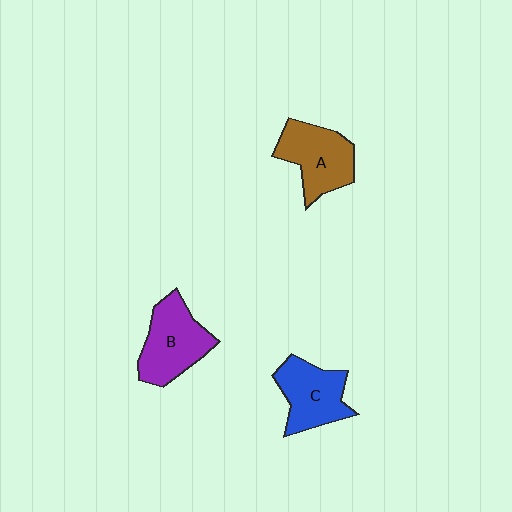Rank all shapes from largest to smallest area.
From largest to smallest: B (purple), A (brown), C (blue).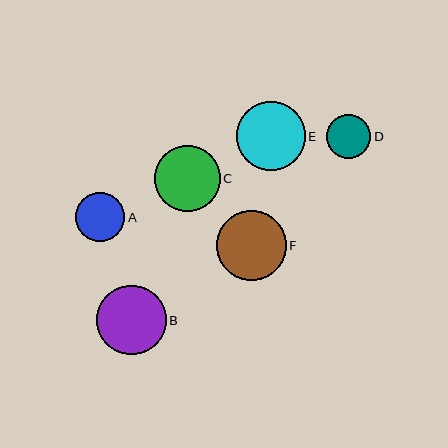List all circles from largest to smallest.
From largest to smallest: F, B, E, C, A, D.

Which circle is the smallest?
Circle D is the smallest with a size of approximately 44 pixels.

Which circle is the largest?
Circle F is the largest with a size of approximately 70 pixels.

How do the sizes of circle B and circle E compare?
Circle B and circle E are approximately the same size.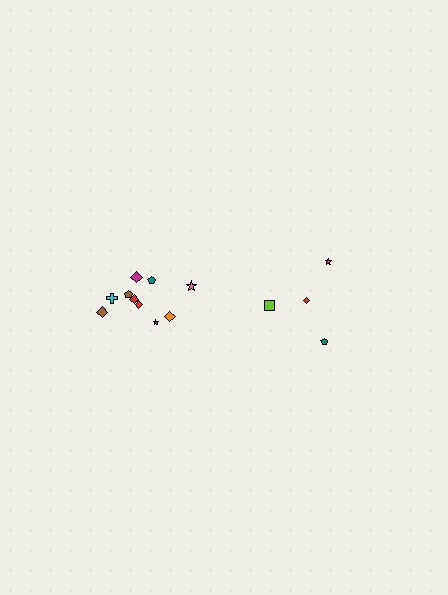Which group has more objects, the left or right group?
The left group.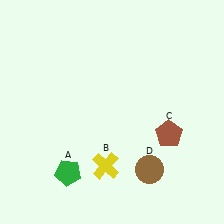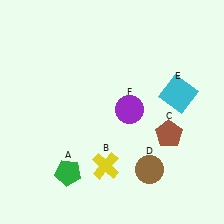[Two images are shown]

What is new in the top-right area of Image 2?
A purple circle (F) was added in the top-right area of Image 2.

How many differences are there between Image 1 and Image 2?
There are 2 differences between the two images.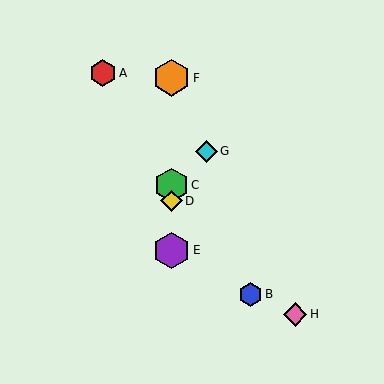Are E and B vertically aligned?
No, E is at x≈171 and B is at x≈250.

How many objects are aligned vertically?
4 objects (C, D, E, F) are aligned vertically.